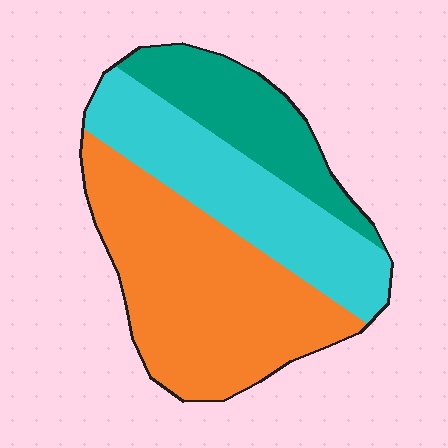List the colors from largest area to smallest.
From largest to smallest: orange, cyan, teal.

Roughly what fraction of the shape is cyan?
Cyan takes up between a sixth and a third of the shape.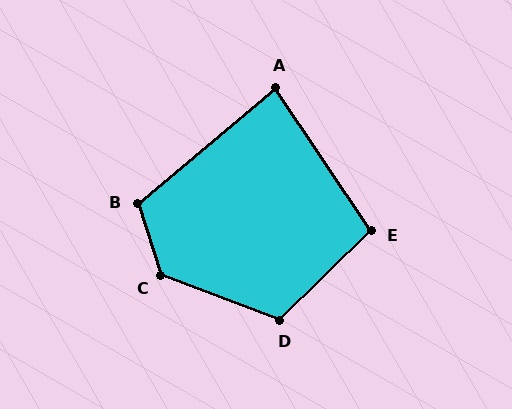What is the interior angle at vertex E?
Approximately 100 degrees (obtuse).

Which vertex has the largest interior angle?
C, at approximately 129 degrees.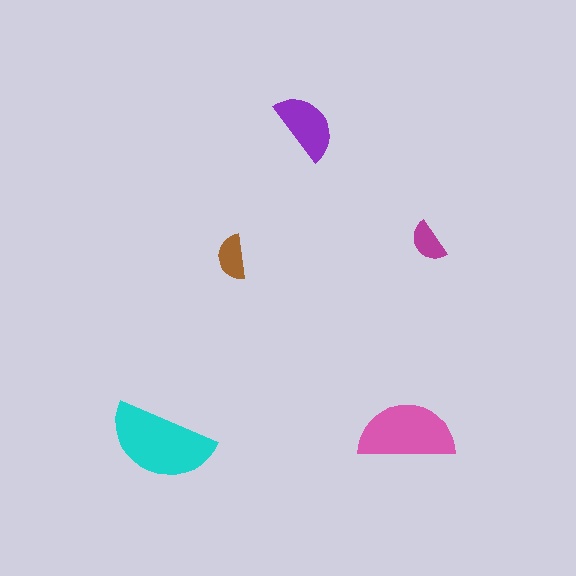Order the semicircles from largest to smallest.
the cyan one, the pink one, the purple one, the brown one, the magenta one.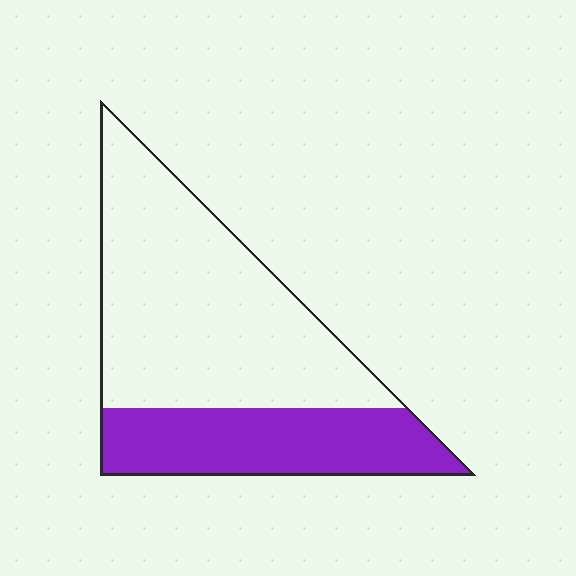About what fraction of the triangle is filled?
About one third (1/3).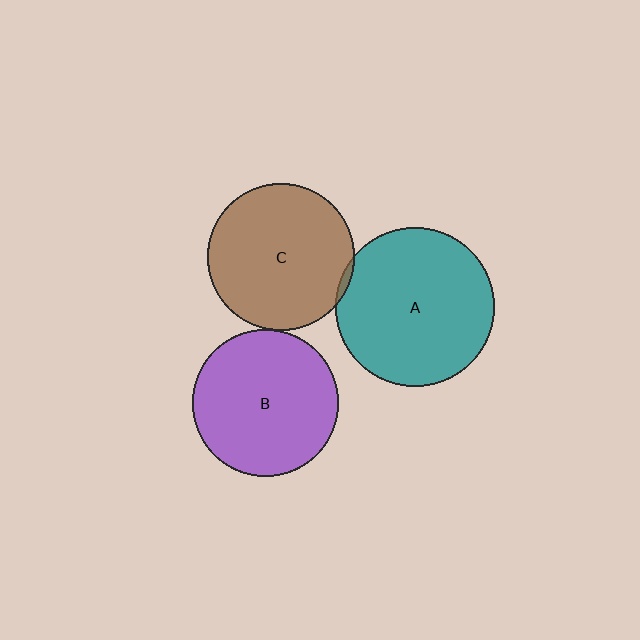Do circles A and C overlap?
Yes.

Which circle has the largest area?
Circle A (teal).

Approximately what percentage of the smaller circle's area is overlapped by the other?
Approximately 5%.